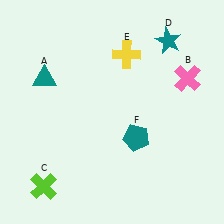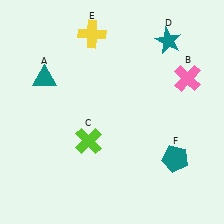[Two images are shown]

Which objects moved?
The objects that moved are: the lime cross (C), the yellow cross (E), the teal pentagon (F).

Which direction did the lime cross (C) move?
The lime cross (C) moved up.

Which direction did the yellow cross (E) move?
The yellow cross (E) moved left.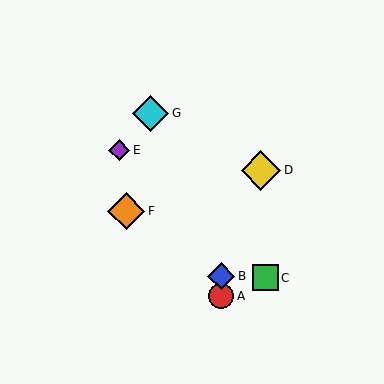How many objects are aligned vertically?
2 objects (A, B) are aligned vertically.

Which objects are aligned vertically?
Objects A, B are aligned vertically.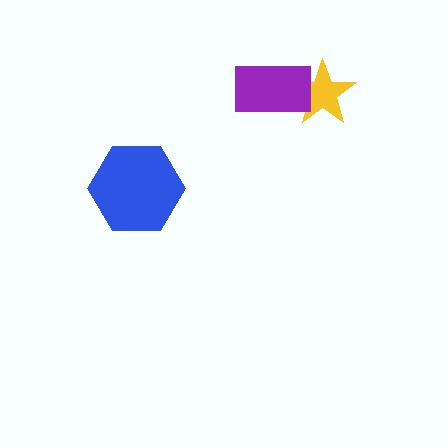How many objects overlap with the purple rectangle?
1 object overlaps with the purple rectangle.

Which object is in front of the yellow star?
The purple rectangle is in front of the yellow star.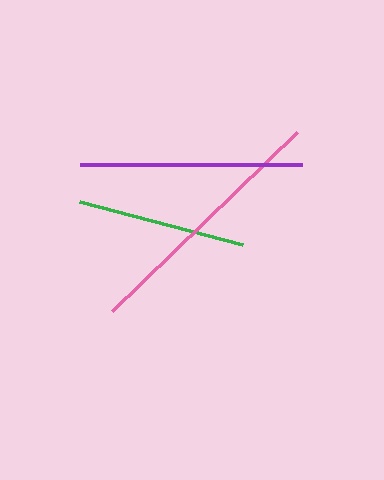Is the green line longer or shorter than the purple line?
The purple line is longer than the green line.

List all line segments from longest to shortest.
From longest to shortest: pink, purple, green.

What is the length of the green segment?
The green segment is approximately 169 pixels long.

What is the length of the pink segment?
The pink segment is approximately 258 pixels long.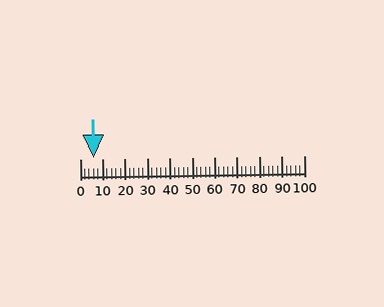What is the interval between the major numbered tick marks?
The major tick marks are spaced 10 units apart.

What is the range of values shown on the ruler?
The ruler shows values from 0 to 100.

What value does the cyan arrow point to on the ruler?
The cyan arrow points to approximately 6.